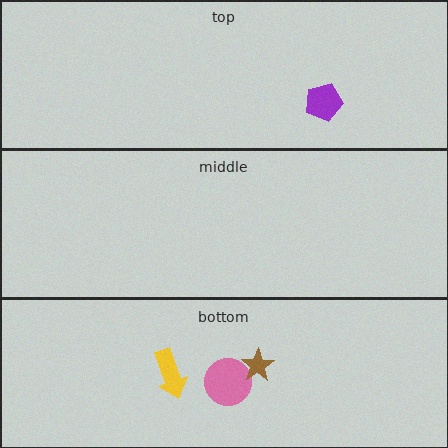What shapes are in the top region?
The purple pentagon.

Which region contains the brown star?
The bottom region.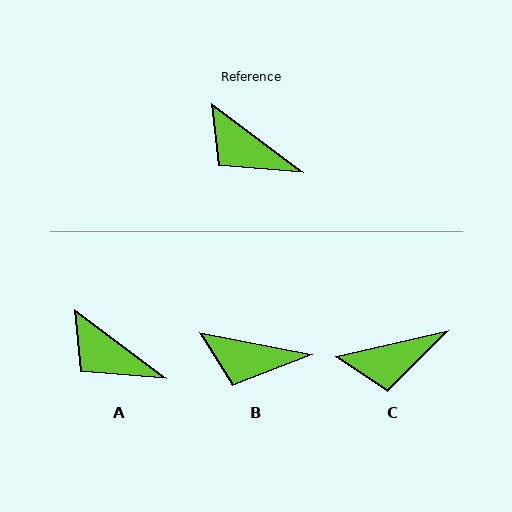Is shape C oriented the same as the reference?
No, it is off by about 50 degrees.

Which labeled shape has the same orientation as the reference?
A.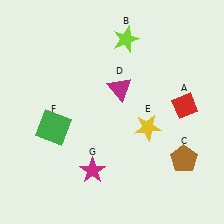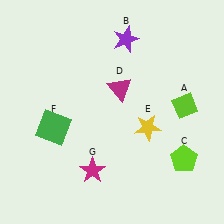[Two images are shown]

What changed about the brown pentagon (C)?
In Image 1, C is brown. In Image 2, it changed to lime.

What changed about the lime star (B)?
In Image 1, B is lime. In Image 2, it changed to purple.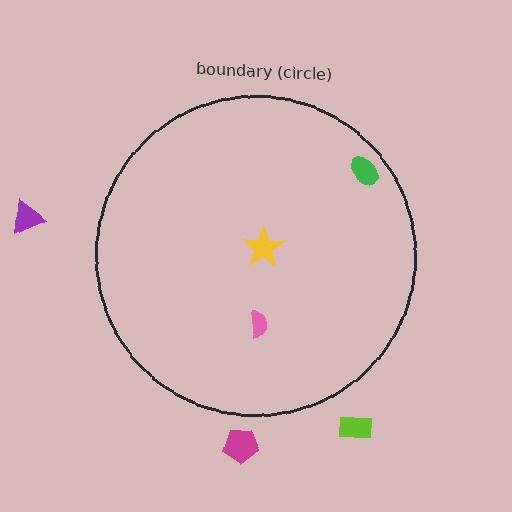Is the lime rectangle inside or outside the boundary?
Outside.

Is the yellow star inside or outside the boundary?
Inside.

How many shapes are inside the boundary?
3 inside, 3 outside.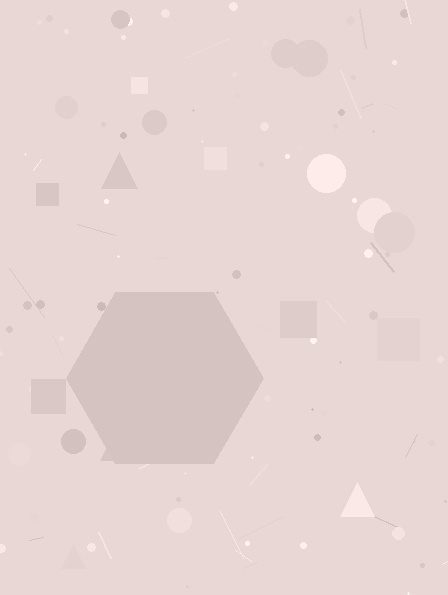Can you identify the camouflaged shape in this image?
The camouflaged shape is a hexagon.